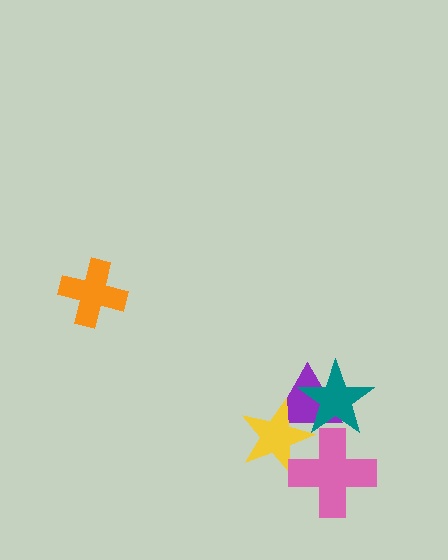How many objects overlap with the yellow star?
3 objects overlap with the yellow star.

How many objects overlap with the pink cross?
3 objects overlap with the pink cross.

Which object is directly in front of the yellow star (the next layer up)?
The teal star is directly in front of the yellow star.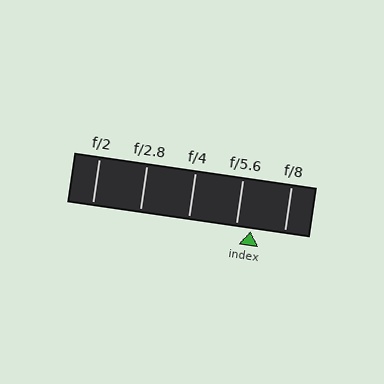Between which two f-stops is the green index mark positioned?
The index mark is between f/5.6 and f/8.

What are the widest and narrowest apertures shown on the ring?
The widest aperture shown is f/2 and the narrowest is f/8.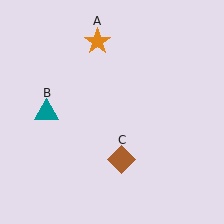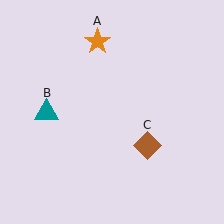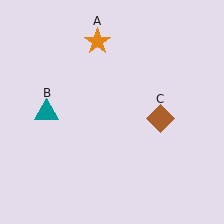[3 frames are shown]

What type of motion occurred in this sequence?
The brown diamond (object C) rotated counterclockwise around the center of the scene.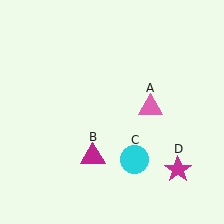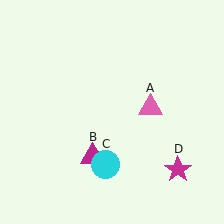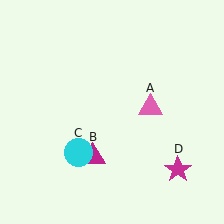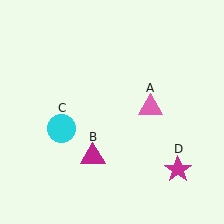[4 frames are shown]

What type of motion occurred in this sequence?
The cyan circle (object C) rotated clockwise around the center of the scene.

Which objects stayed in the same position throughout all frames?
Pink triangle (object A) and magenta triangle (object B) and magenta star (object D) remained stationary.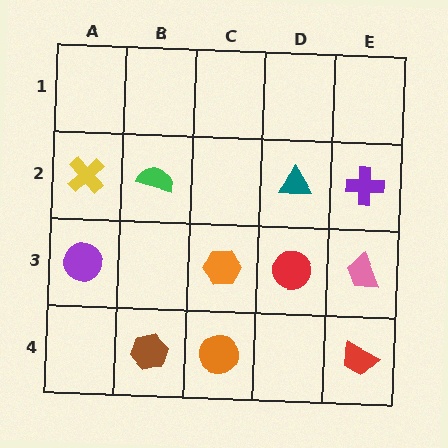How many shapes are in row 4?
3 shapes.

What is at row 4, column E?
A red trapezoid.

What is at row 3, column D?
A red circle.